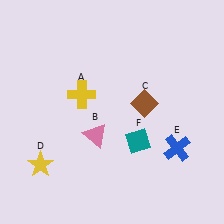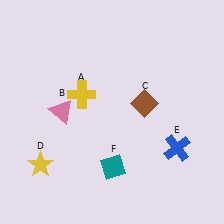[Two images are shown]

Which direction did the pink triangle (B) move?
The pink triangle (B) moved left.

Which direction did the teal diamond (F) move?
The teal diamond (F) moved down.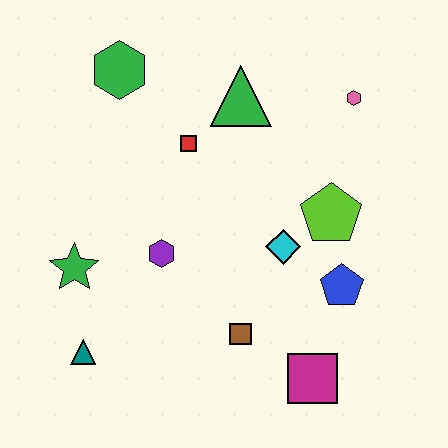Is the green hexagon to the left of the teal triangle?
No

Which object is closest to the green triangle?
The red square is closest to the green triangle.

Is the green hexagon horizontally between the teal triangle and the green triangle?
Yes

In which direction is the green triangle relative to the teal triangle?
The green triangle is above the teal triangle.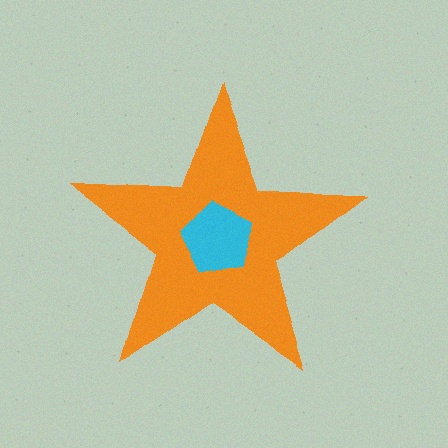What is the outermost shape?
The orange star.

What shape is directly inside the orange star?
The cyan pentagon.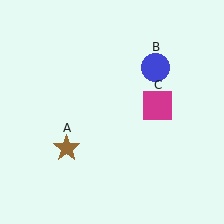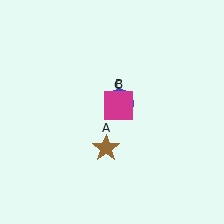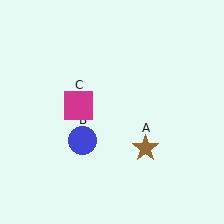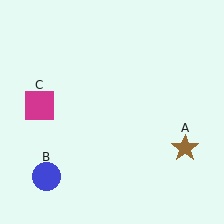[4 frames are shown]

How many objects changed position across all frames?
3 objects changed position: brown star (object A), blue circle (object B), magenta square (object C).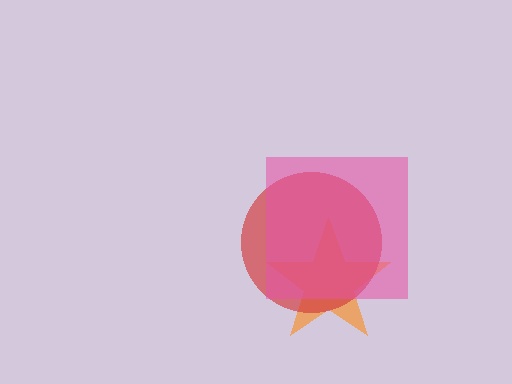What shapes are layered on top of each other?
The layered shapes are: an orange star, a red circle, a pink square.